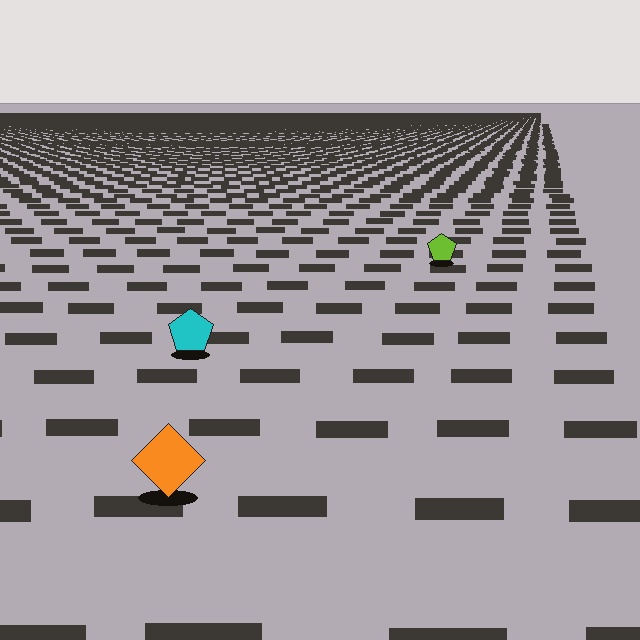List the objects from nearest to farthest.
From nearest to farthest: the orange diamond, the cyan pentagon, the lime pentagon.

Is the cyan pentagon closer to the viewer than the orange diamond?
No. The orange diamond is closer — you can tell from the texture gradient: the ground texture is coarser near it.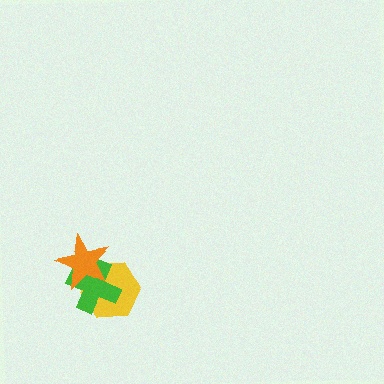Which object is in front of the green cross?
The orange star is in front of the green cross.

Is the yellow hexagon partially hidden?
Yes, it is partially covered by another shape.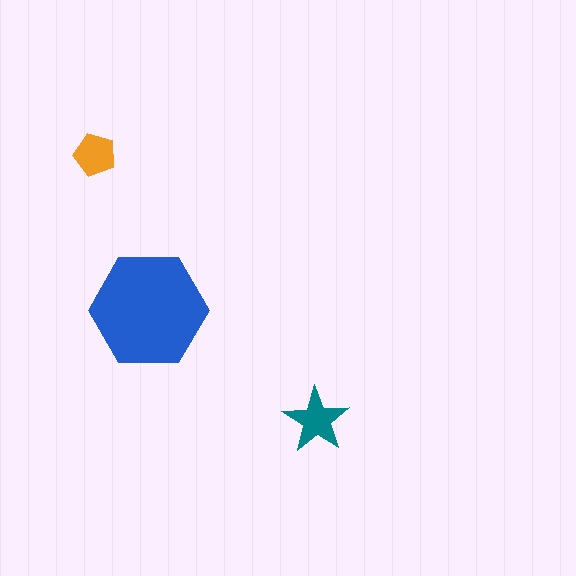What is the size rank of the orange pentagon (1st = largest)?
3rd.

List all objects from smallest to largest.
The orange pentagon, the teal star, the blue hexagon.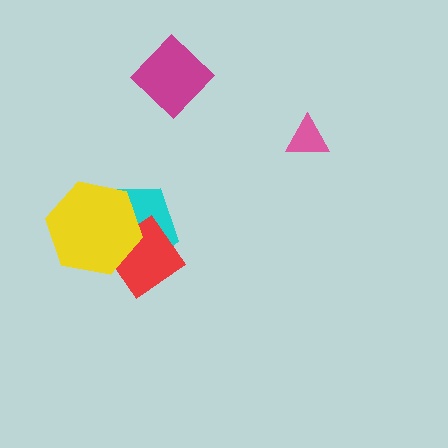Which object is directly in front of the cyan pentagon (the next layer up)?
The red diamond is directly in front of the cyan pentagon.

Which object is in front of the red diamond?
The yellow hexagon is in front of the red diamond.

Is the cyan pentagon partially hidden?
Yes, it is partially covered by another shape.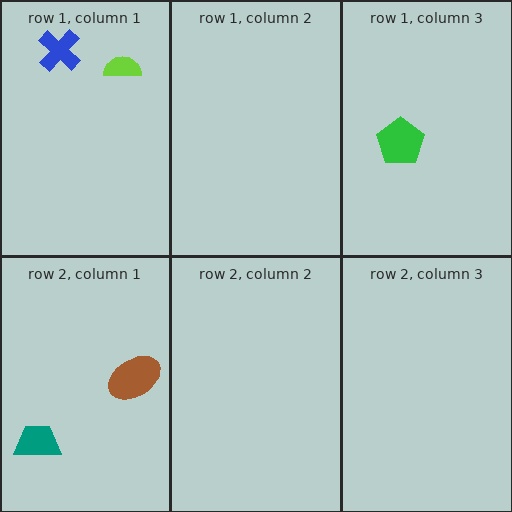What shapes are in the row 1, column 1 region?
The blue cross, the lime semicircle.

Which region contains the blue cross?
The row 1, column 1 region.